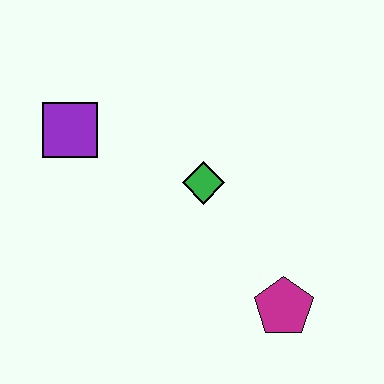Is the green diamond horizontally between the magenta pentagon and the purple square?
Yes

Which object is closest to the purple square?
The green diamond is closest to the purple square.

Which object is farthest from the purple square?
The magenta pentagon is farthest from the purple square.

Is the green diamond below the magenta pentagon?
No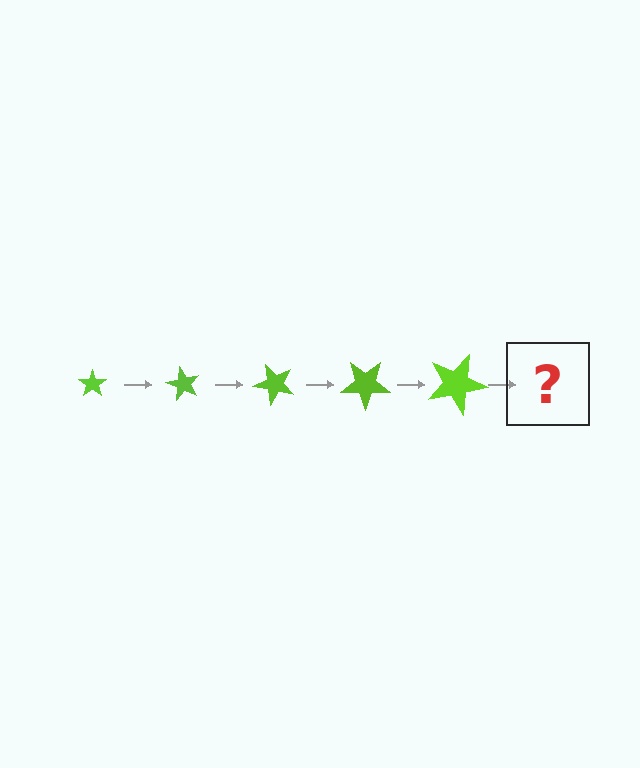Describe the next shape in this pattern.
It should be a star, larger than the previous one and rotated 300 degrees from the start.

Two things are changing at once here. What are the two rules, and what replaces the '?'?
The two rules are that the star grows larger each step and it rotates 60 degrees each step. The '?' should be a star, larger than the previous one and rotated 300 degrees from the start.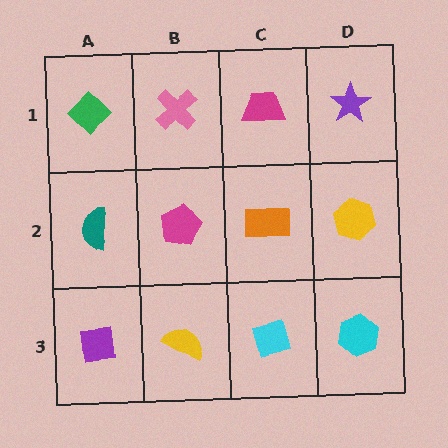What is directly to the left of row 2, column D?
An orange rectangle.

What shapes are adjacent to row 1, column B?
A magenta pentagon (row 2, column B), a green diamond (row 1, column A), a magenta trapezoid (row 1, column C).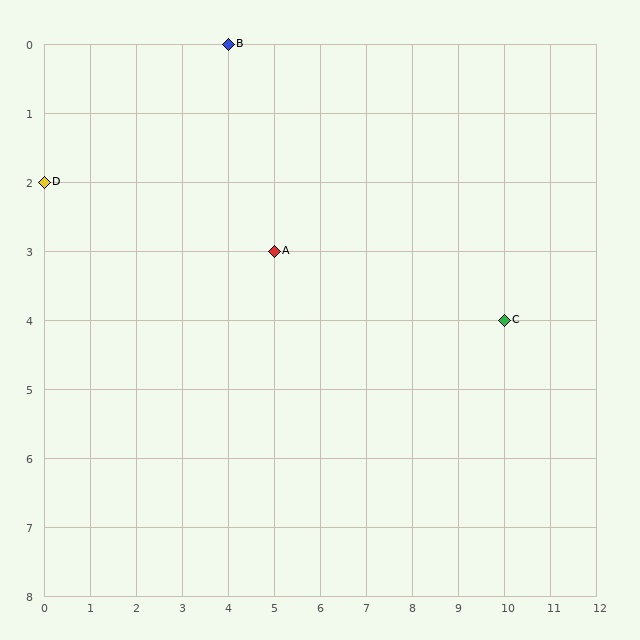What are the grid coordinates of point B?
Point B is at grid coordinates (4, 0).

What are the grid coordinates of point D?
Point D is at grid coordinates (0, 2).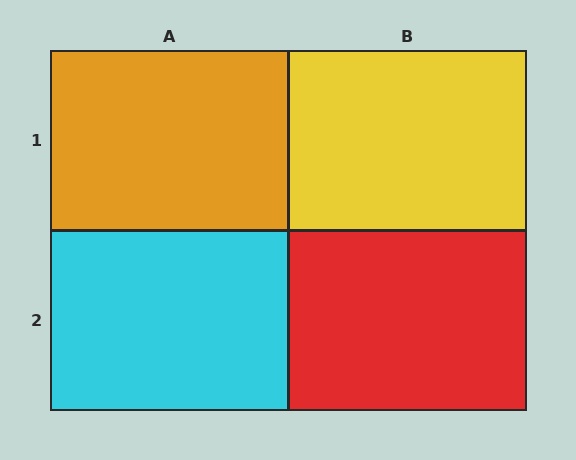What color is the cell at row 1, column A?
Orange.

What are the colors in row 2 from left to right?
Cyan, red.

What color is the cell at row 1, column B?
Yellow.